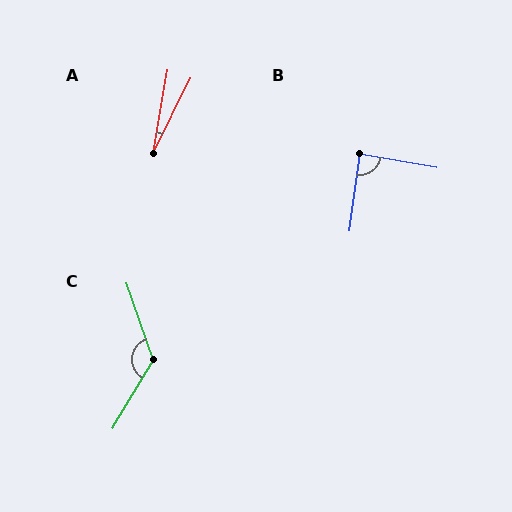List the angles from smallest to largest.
A (16°), B (88°), C (130°).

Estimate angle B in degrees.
Approximately 88 degrees.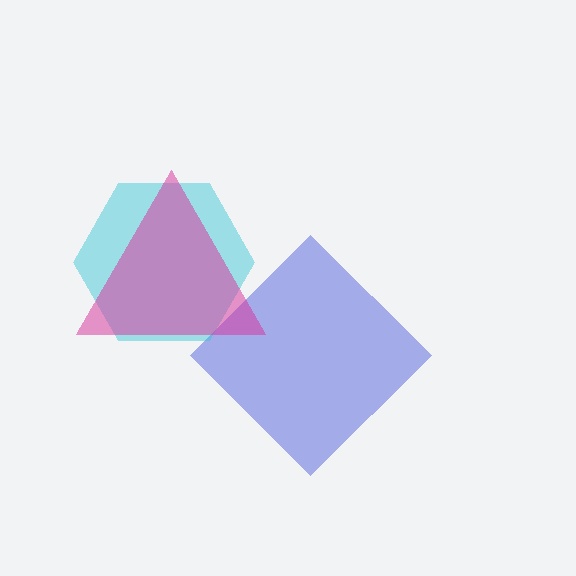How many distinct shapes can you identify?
There are 3 distinct shapes: a blue diamond, a cyan hexagon, a magenta triangle.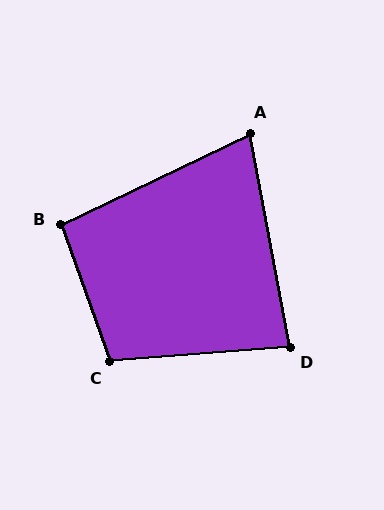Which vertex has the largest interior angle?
C, at approximately 105 degrees.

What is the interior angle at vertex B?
Approximately 96 degrees (obtuse).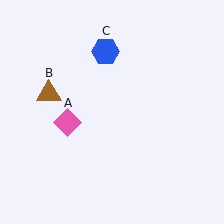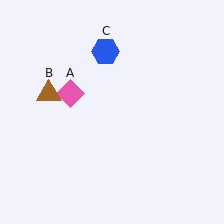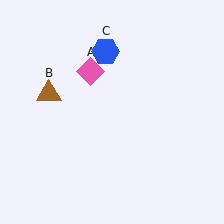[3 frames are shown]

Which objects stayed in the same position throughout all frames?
Brown triangle (object B) and blue hexagon (object C) remained stationary.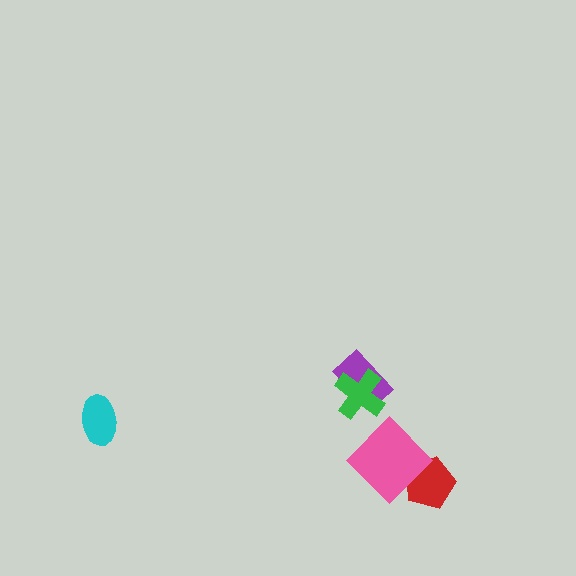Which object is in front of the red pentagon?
The pink diamond is in front of the red pentagon.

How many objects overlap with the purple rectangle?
1 object overlaps with the purple rectangle.